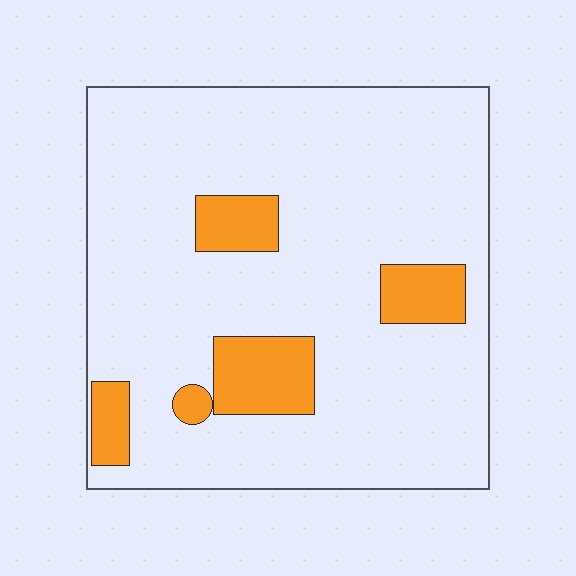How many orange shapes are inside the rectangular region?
5.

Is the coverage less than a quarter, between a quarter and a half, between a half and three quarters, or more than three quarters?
Less than a quarter.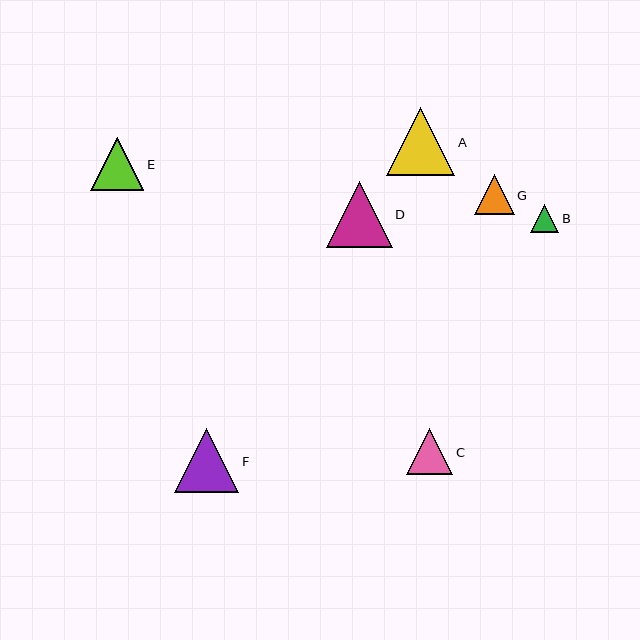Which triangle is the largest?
Triangle A is the largest with a size of approximately 68 pixels.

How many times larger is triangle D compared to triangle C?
Triangle D is approximately 1.4 times the size of triangle C.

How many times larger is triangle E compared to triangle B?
Triangle E is approximately 1.9 times the size of triangle B.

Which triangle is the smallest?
Triangle B is the smallest with a size of approximately 28 pixels.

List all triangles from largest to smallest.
From largest to smallest: A, D, F, E, C, G, B.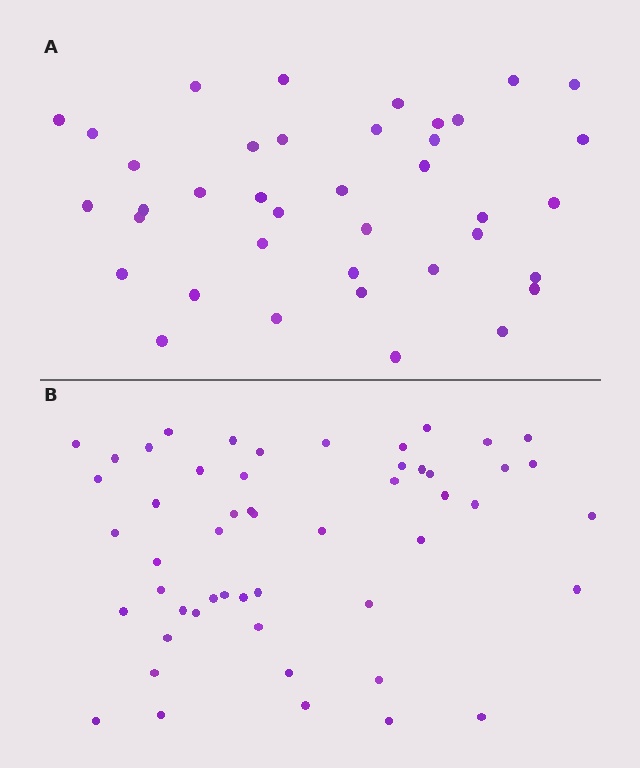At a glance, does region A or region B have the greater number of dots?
Region B (the bottom region) has more dots.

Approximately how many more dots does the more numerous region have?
Region B has approximately 15 more dots than region A.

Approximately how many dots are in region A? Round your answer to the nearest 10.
About 40 dots. (The exact count is 39, which rounds to 40.)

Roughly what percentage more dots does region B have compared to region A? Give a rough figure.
About 35% more.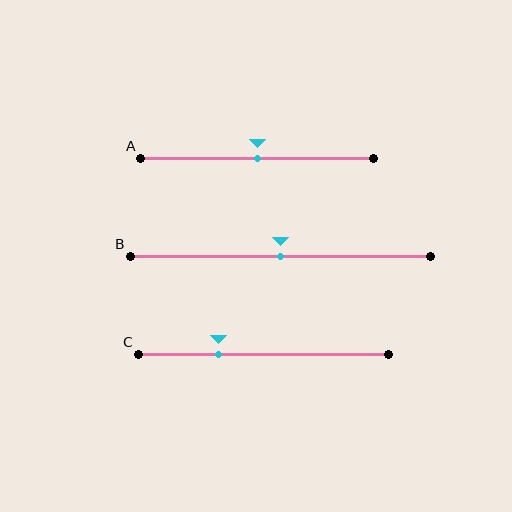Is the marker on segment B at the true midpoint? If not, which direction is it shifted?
Yes, the marker on segment B is at the true midpoint.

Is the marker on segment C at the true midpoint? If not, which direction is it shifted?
No, the marker on segment C is shifted to the left by about 18% of the segment length.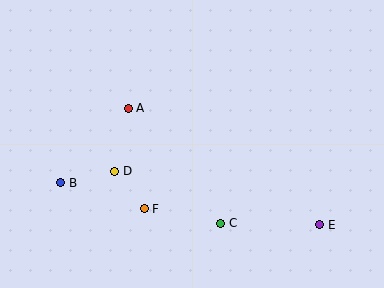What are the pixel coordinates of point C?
Point C is at (221, 223).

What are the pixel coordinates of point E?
Point E is at (320, 225).